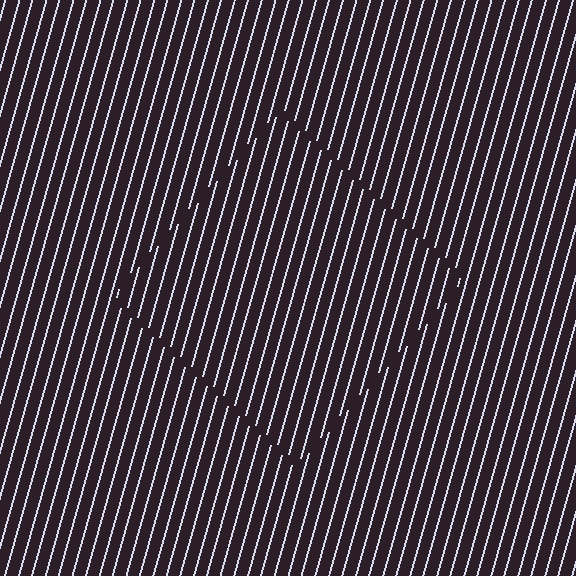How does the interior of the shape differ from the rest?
The interior of the shape contains the same grating, shifted by half a period — the contour is defined by the phase discontinuity where line-ends from the inner and outer gratings abut.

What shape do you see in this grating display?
An illusory square. The interior of the shape contains the same grating, shifted by half a period — the contour is defined by the phase discontinuity where line-ends from the inner and outer gratings abut.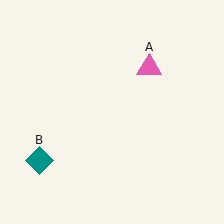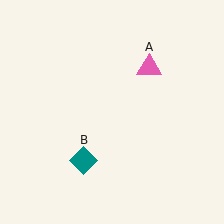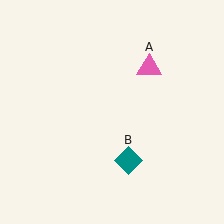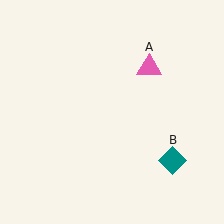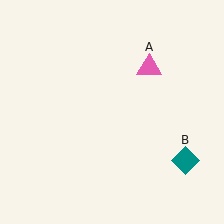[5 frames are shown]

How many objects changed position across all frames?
1 object changed position: teal diamond (object B).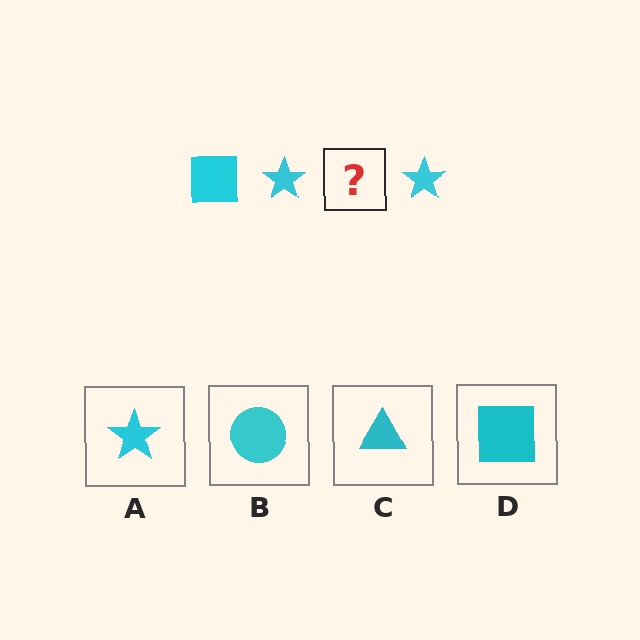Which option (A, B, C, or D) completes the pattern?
D.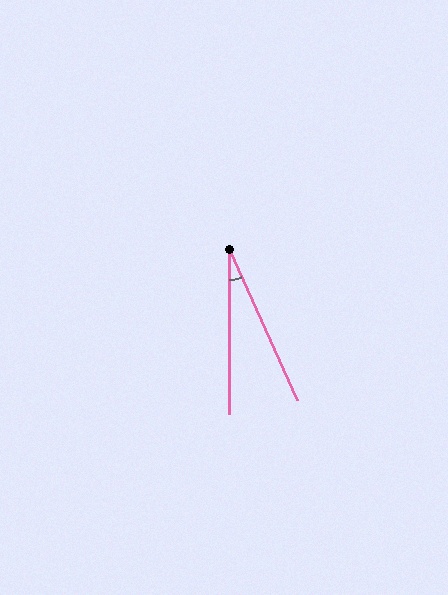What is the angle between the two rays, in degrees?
Approximately 24 degrees.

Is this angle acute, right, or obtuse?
It is acute.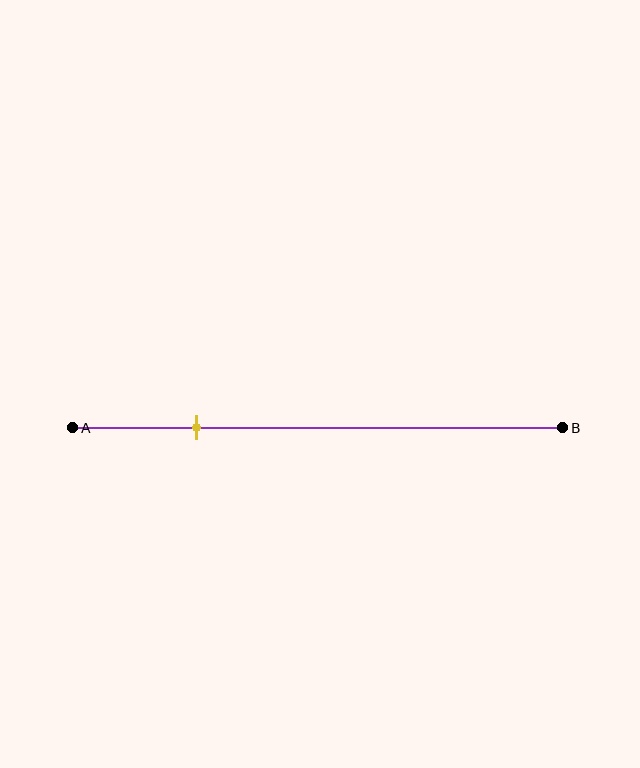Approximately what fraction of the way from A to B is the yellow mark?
The yellow mark is approximately 25% of the way from A to B.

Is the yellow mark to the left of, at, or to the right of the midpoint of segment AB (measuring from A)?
The yellow mark is to the left of the midpoint of segment AB.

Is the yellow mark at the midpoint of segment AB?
No, the mark is at about 25% from A, not at the 50% midpoint.